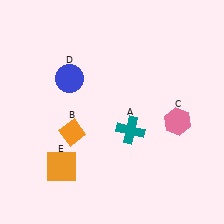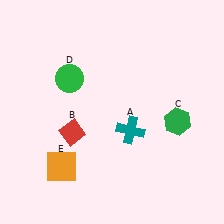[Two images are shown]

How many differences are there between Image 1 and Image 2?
There are 3 differences between the two images.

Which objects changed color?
B changed from orange to red. C changed from pink to green. D changed from blue to green.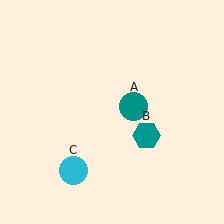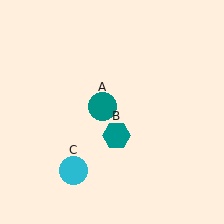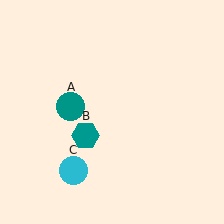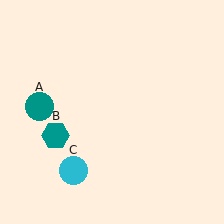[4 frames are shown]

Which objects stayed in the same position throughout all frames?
Cyan circle (object C) remained stationary.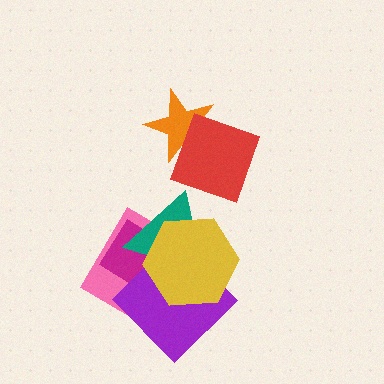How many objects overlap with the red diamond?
1 object overlaps with the red diamond.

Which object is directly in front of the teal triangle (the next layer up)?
The purple diamond is directly in front of the teal triangle.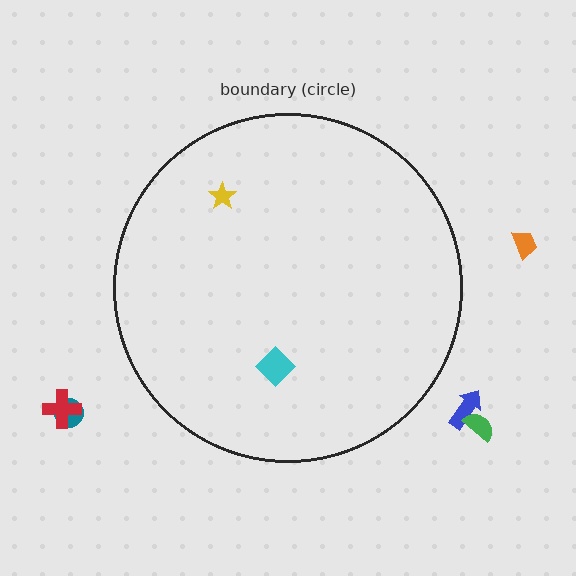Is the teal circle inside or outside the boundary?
Outside.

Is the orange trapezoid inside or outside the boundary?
Outside.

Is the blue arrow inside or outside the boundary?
Outside.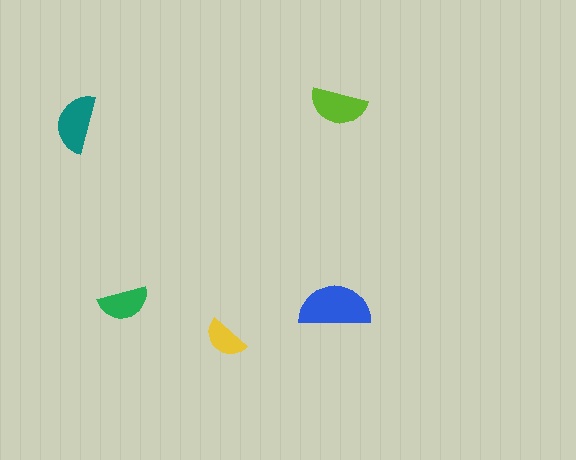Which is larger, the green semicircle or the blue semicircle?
The blue one.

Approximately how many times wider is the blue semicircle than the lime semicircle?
About 1.5 times wider.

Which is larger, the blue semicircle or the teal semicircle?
The blue one.